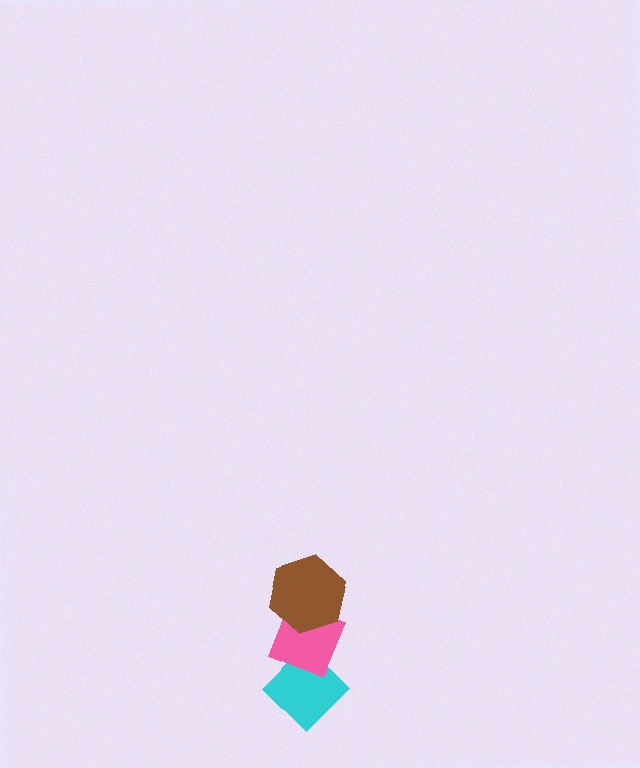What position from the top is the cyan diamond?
The cyan diamond is 3rd from the top.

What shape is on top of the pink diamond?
The brown hexagon is on top of the pink diamond.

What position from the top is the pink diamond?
The pink diamond is 2nd from the top.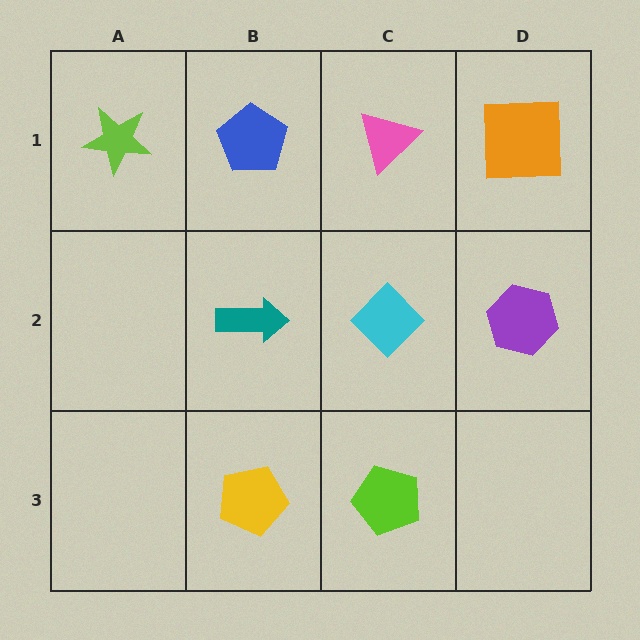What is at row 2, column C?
A cyan diamond.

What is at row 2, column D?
A purple hexagon.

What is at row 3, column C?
A lime pentagon.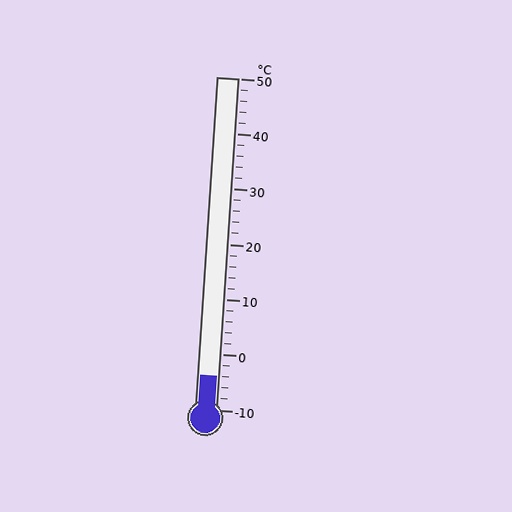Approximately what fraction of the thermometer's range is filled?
The thermometer is filled to approximately 10% of its range.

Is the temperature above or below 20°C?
The temperature is below 20°C.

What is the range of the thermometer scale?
The thermometer scale ranges from -10°C to 50°C.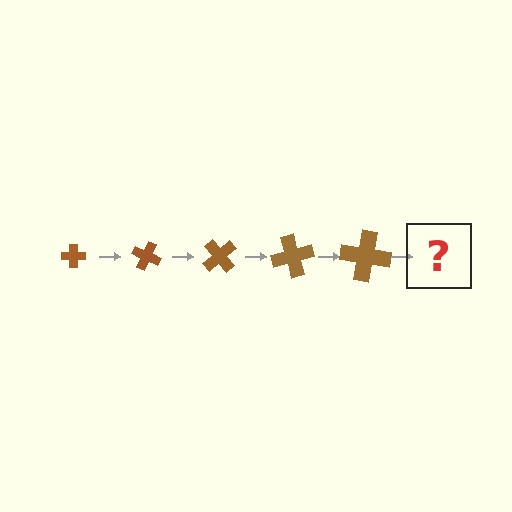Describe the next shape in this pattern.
It should be a cross, larger than the previous one and rotated 125 degrees from the start.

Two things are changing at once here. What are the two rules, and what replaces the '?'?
The two rules are that the cross grows larger each step and it rotates 25 degrees each step. The '?' should be a cross, larger than the previous one and rotated 125 degrees from the start.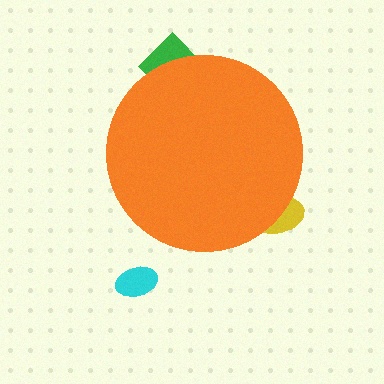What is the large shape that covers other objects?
An orange circle.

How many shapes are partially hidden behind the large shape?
2 shapes are partially hidden.